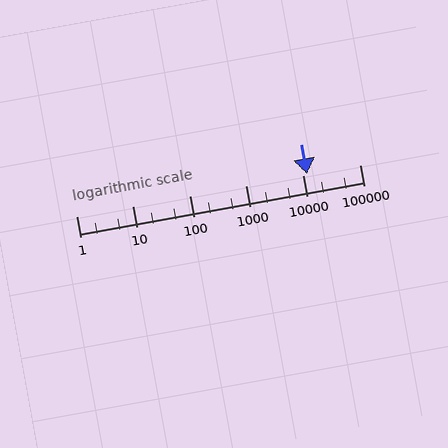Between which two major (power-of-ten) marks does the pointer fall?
The pointer is between 10000 and 100000.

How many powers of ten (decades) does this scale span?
The scale spans 5 decades, from 1 to 100000.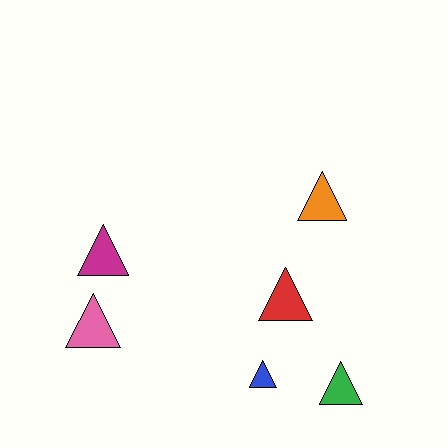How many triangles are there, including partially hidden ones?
There are 6 triangles.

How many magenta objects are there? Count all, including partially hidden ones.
There is 1 magenta object.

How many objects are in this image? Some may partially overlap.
There are 6 objects.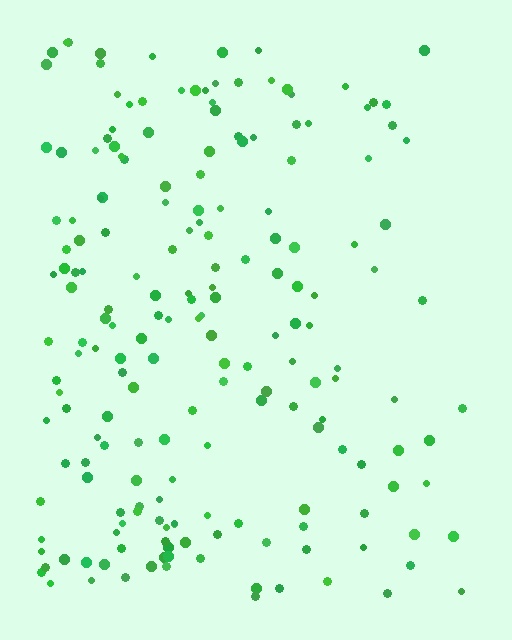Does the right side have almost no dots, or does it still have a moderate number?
Still a moderate number, just noticeably fewer than the left.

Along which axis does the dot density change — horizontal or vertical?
Horizontal.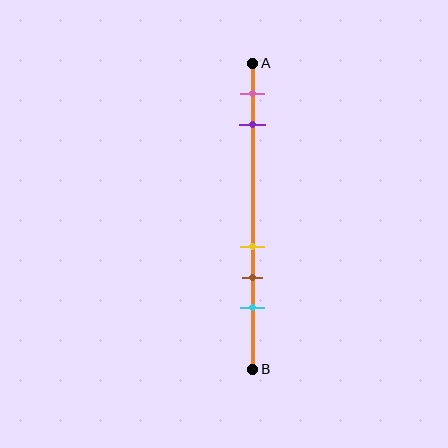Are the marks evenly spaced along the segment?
No, the marks are not evenly spaced.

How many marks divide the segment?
There are 5 marks dividing the segment.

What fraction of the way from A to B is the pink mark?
The pink mark is approximately 10% (0.1) of the way from A to B.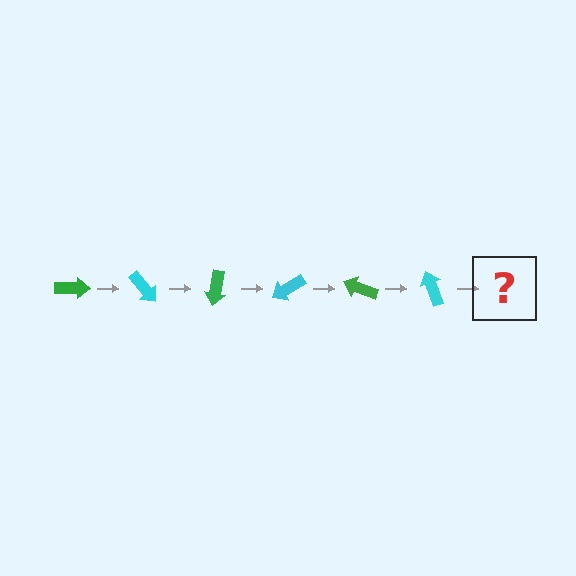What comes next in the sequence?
The next element should be a green arrow, rotated 300 degrees from the start.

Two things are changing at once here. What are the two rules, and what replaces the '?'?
The two rules are that it rotates 50 degrees each step and the color cycles through green and cyan. The '?' should be a green arrow, rotated 300 degrees from the start.